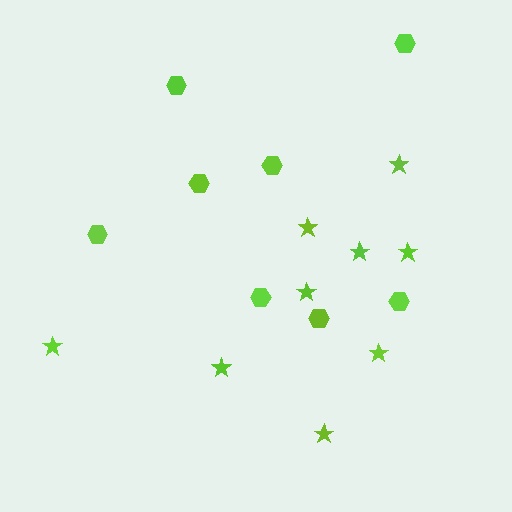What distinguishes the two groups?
There are 2 groups: one group of stars (9) and one group of hexagons (8).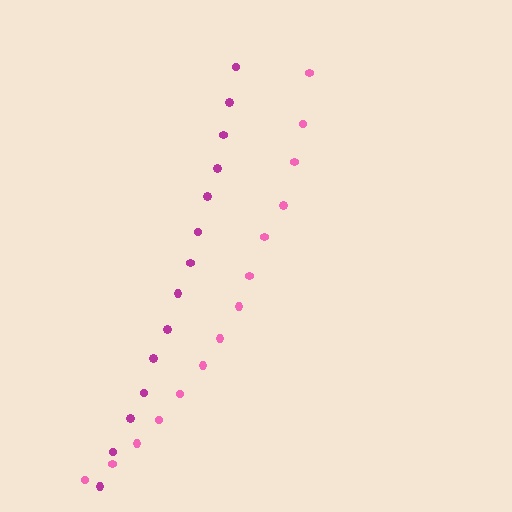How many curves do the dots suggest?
There are 2 distinct paths.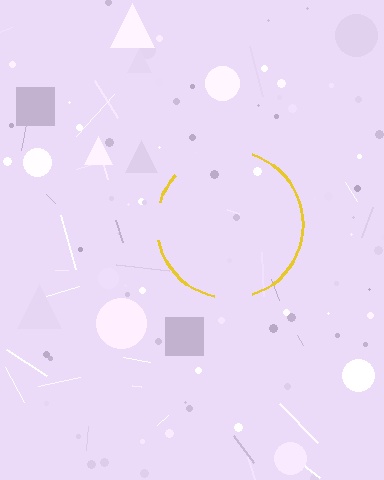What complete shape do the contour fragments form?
The contour fragments form a circle.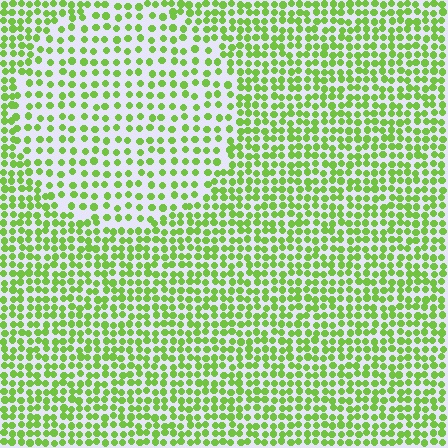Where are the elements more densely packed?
The elements are more densely packed outside the circle boundary.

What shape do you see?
I see a circle.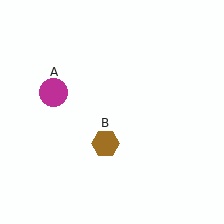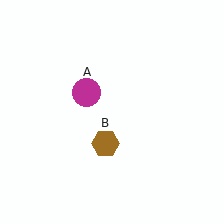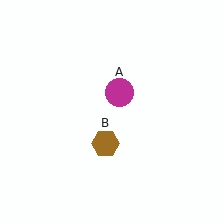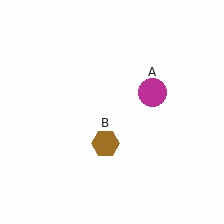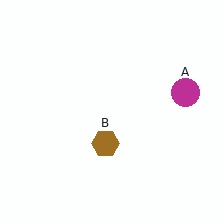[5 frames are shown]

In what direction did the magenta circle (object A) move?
The magenta circle (object A) moved right.